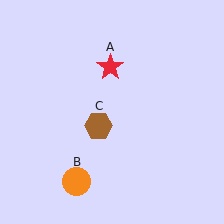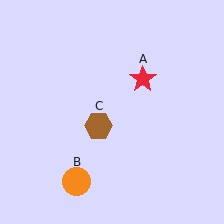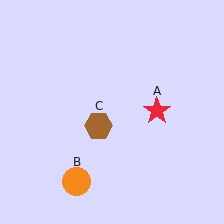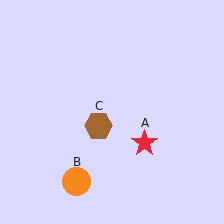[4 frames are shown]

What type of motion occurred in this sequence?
The red star (object A) rotated clockwise around the center of the scene.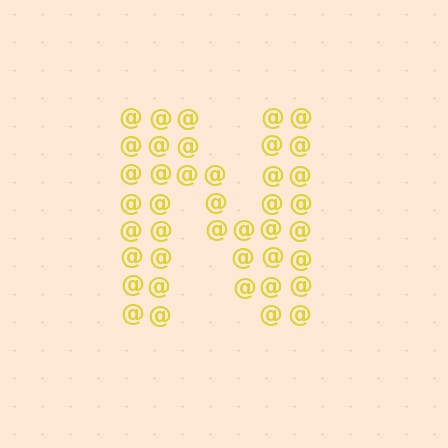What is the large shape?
The large shape is the letter N.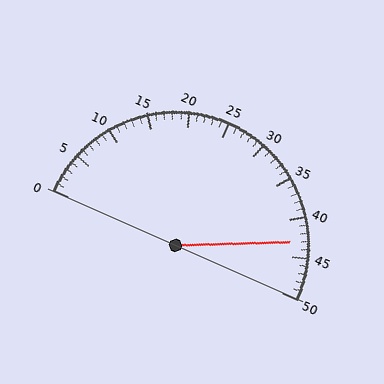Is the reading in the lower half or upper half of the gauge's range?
The reading is in the upper half of the range (0 to 50).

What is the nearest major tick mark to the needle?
The nearest major tick mark is 45.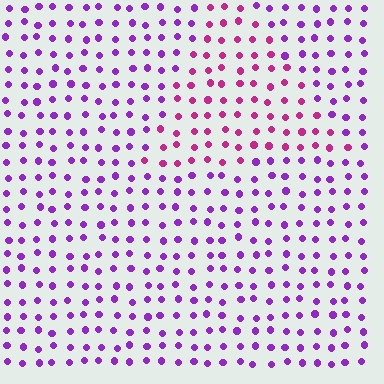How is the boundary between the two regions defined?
The boundary is defined purely by a slight shift in hue (about 40 degrees). Spacing, size, and orientation are identical on both sides.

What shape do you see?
I see a triangle.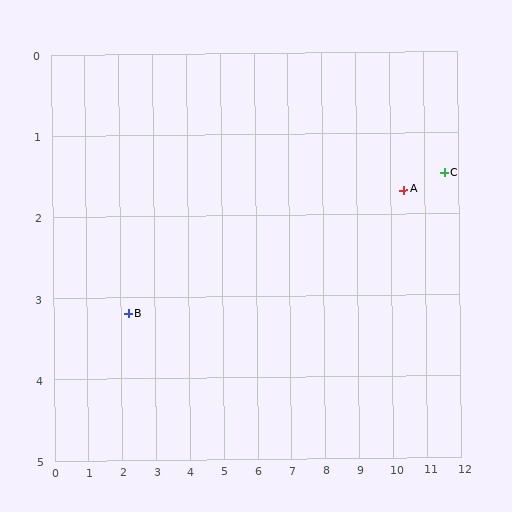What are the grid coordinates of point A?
Point A is at approximately (10.4, 1.7).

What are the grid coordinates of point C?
Point C is at approximately (11.6, 1.5).